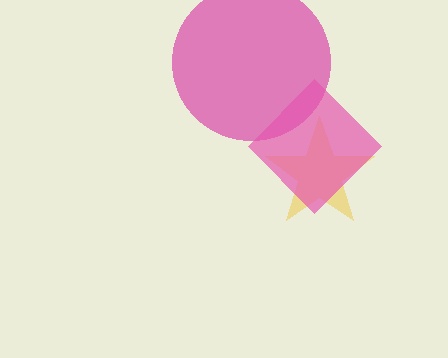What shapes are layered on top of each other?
The layered shapes are: a yellow star, a magenta circle, a pink diamond.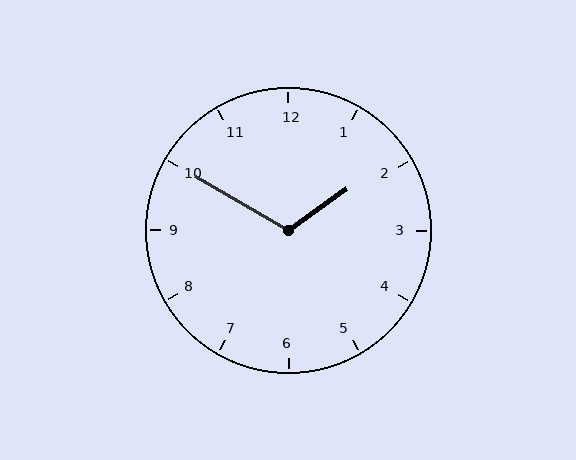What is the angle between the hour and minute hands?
Approximately 115 degrees.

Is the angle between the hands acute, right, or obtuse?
It is obtuse.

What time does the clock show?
1:50.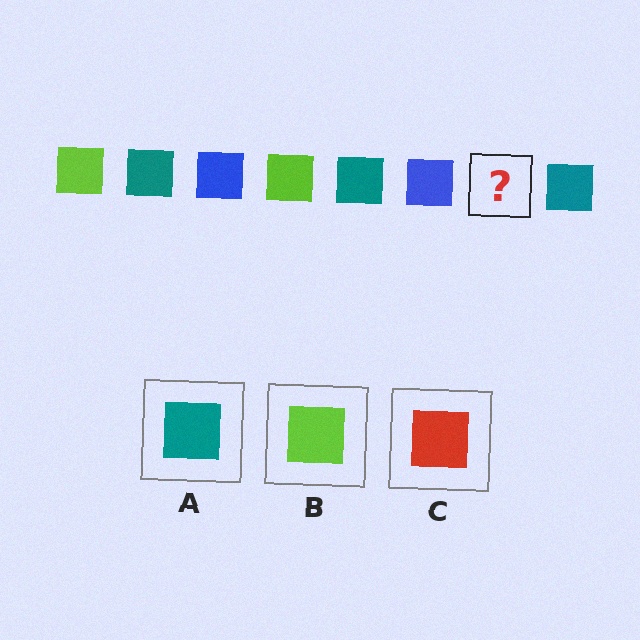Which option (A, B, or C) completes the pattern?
B.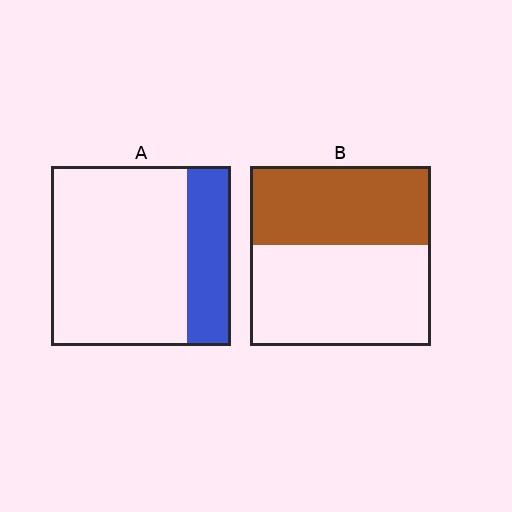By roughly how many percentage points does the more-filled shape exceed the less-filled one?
By roughly 20 percentage points (B over A).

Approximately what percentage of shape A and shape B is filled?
A is approximately 25% and B is approximately 45%.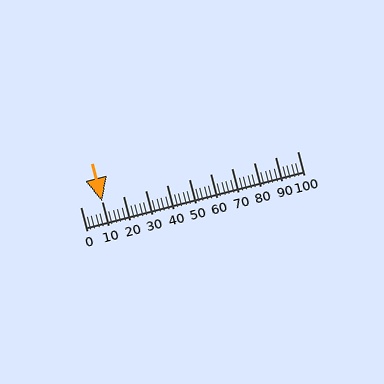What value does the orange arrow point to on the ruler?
The orange arrow points to approximately 10.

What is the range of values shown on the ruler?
The ruler shows values from 0 to 100.